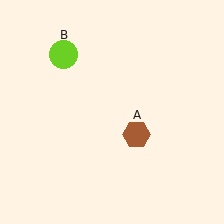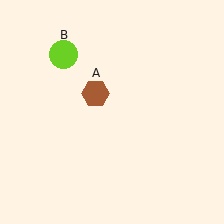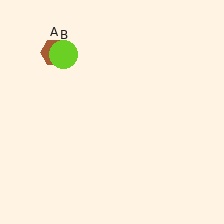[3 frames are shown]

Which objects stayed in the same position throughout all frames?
Lime circle (object B) remained stationary.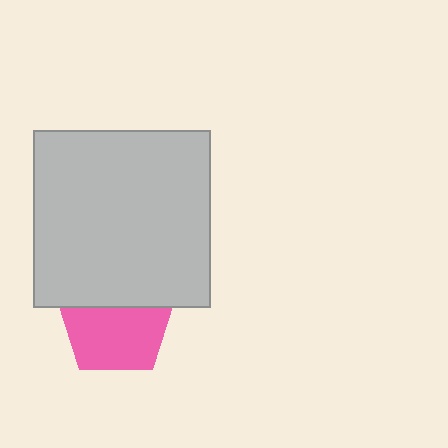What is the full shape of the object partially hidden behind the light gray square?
The partially hidden object is a pink pentagon.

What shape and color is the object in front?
The object in front is a light gray square.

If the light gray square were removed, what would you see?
You would see the complete pink pentagon.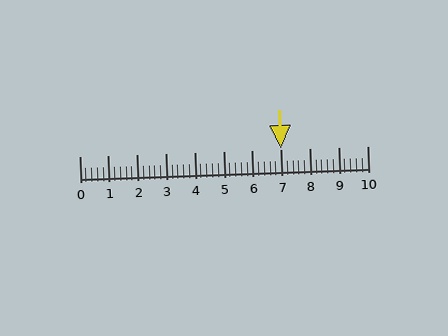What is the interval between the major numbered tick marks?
The major tick marks are spaced 1 units apart.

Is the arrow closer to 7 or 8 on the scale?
The arrow is closer to 7.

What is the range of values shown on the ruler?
The ruler shows values from 0 to 10.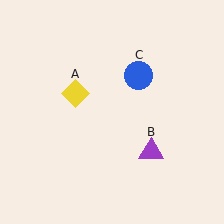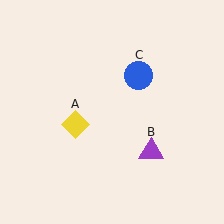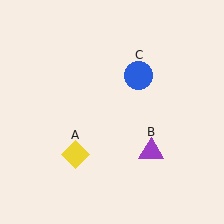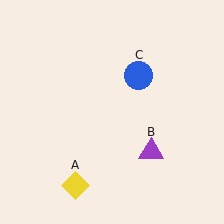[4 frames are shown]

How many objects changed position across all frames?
1 object changed position: yellow diamond (object A).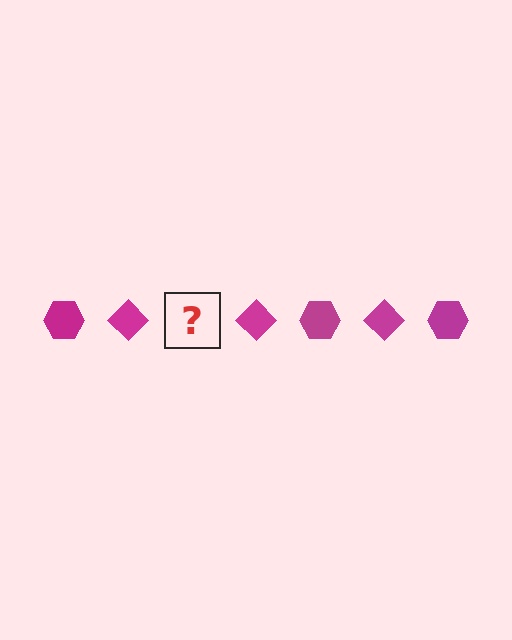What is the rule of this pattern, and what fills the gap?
The rule is that the pattern cycles through hexagon, diamond shapes in magenta. The gap should be filled with a magenta hexagon.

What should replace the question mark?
The question mark should be replaced with a magenta hexagon.